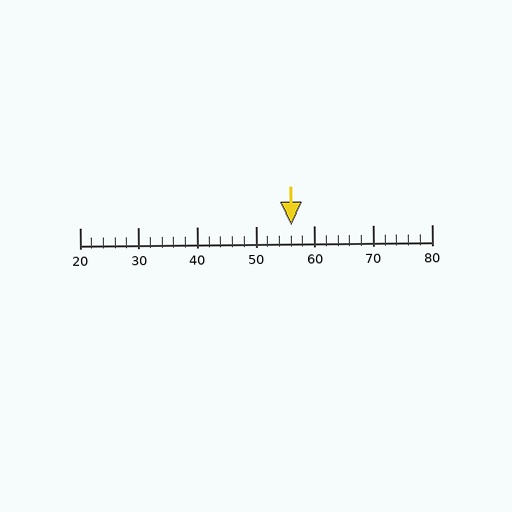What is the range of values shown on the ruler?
The ruler shows values from 20 to 80.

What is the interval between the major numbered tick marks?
The major tick marks are spaced 10 units apart.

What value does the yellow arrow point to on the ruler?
The yellow arrow points to approximately 56.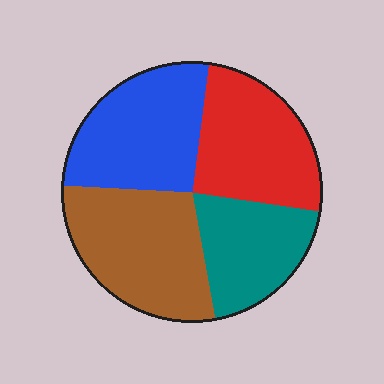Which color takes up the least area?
Teal, at roughly 20%.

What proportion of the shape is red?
Red covers roughly 25% of the shape.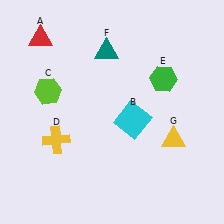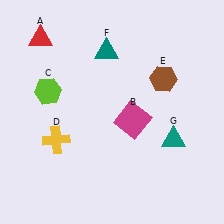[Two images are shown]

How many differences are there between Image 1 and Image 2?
There are 3 differences between the two images.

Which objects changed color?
B changed from cyan to magenta. E changed from green to brown. G changed from yellow to teal.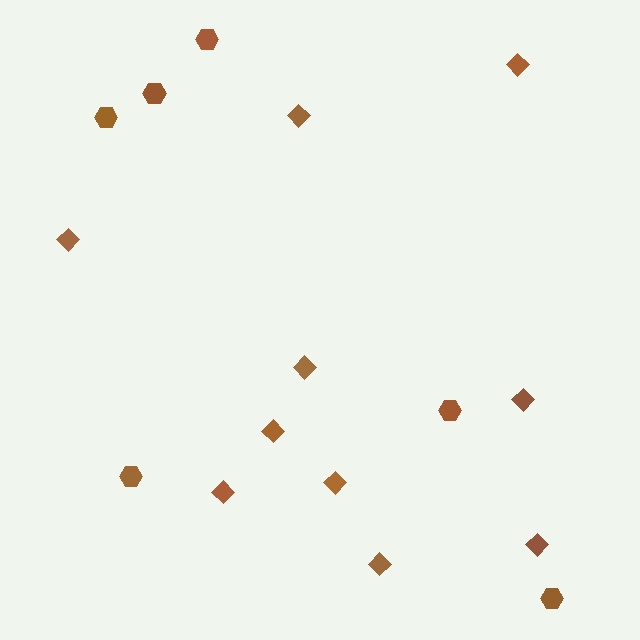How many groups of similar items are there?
There are 2 groups: one group of diamonds (10) and one group of hexagons (6).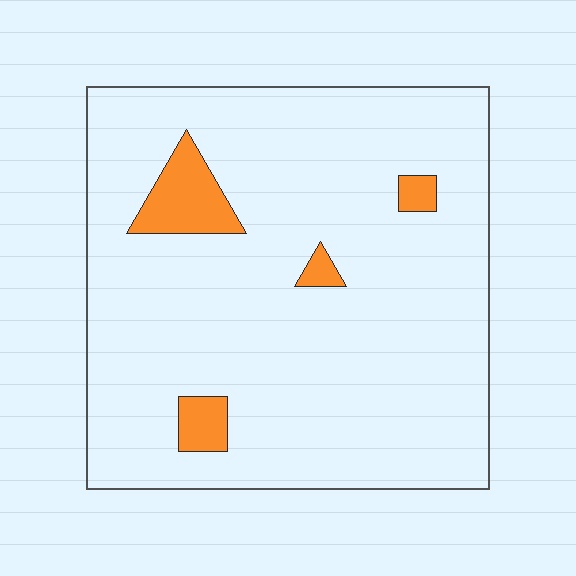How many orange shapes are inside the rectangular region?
4.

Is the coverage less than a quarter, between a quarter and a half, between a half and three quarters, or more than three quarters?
Less than a quarter.